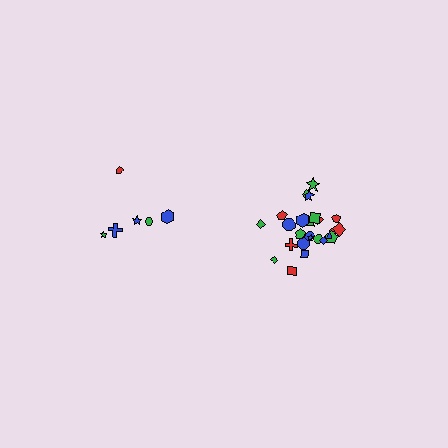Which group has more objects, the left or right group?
The right group.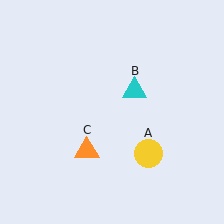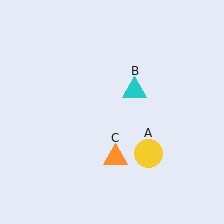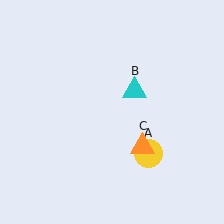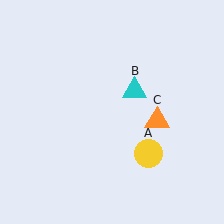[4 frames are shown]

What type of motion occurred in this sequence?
The orange triangle (object C) rotated counterclockwise around the center of the scene.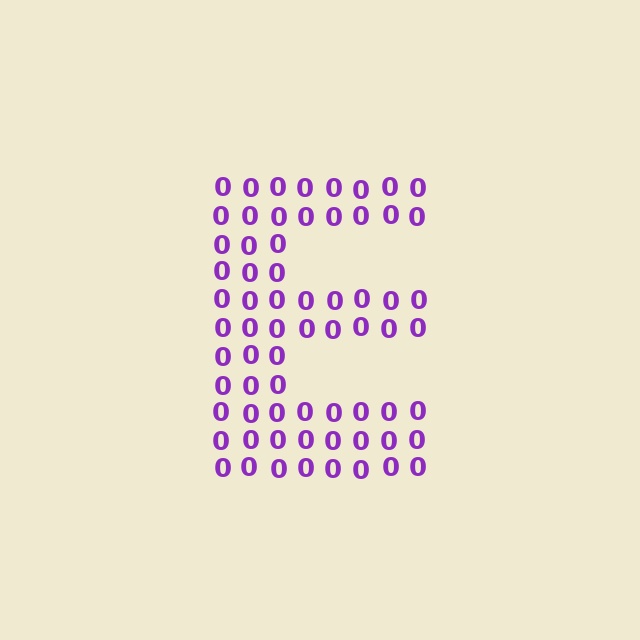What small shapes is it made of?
It is made of small digit 0's.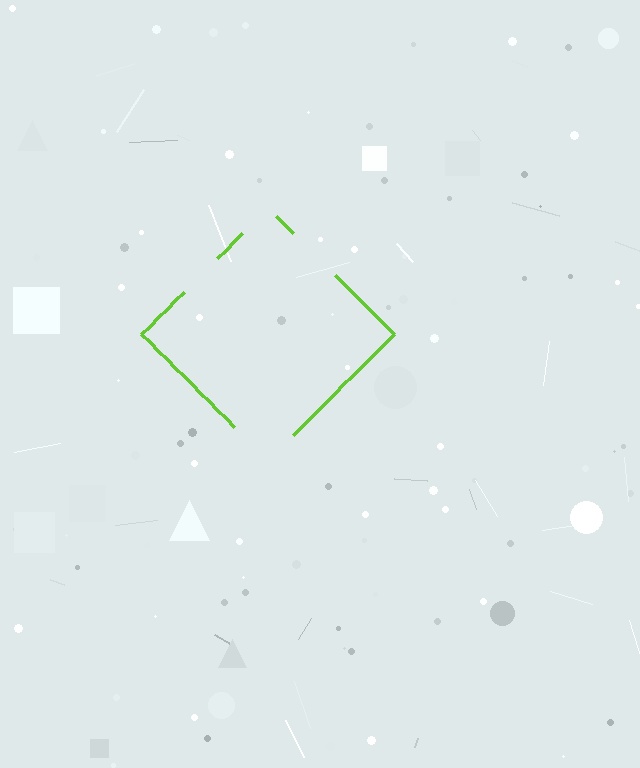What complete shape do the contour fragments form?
The contour fragments form a diamond.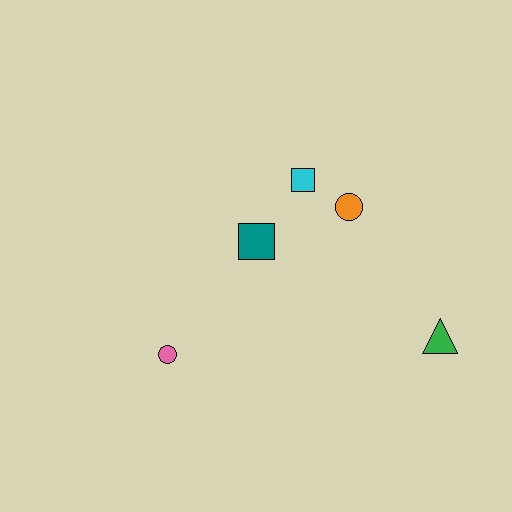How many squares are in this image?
There are 2 squares.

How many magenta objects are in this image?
There are no magenta objects.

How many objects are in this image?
There are 5 objects.